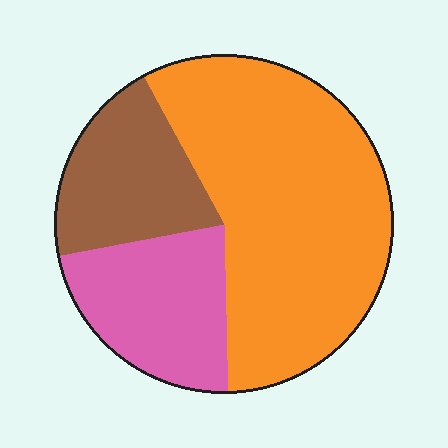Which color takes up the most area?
Orange, at roughly 55%.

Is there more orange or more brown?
Orange.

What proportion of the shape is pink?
Pink takes up about one fifth (1/5) of the shape.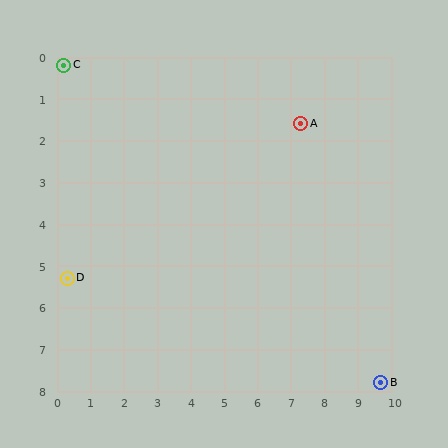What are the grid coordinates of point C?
Point C is at approximately (0.2, 0.2).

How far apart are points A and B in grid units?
Points A and B are about 6.6 grid units apart.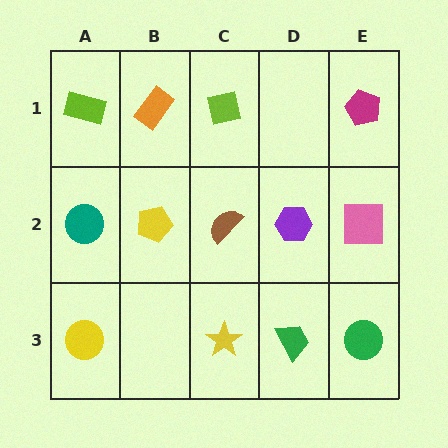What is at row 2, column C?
A brown semicircle.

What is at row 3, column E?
A green circle.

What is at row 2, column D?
A purple hexagon.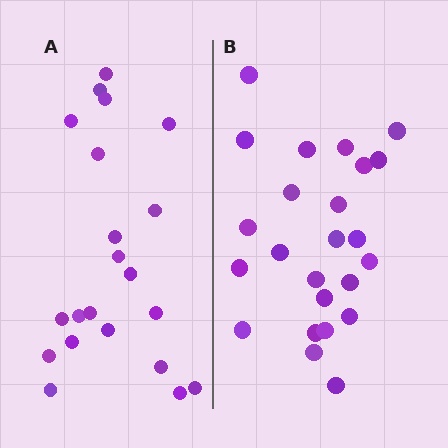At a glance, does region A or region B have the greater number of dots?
Region B (the right region) has more dots.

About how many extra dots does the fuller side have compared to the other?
Region B has just a few more — roughly 2 or 3 more dots than region A.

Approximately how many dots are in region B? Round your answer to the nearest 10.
About 20 dots. (The exact count is 24, which rounds to 20.)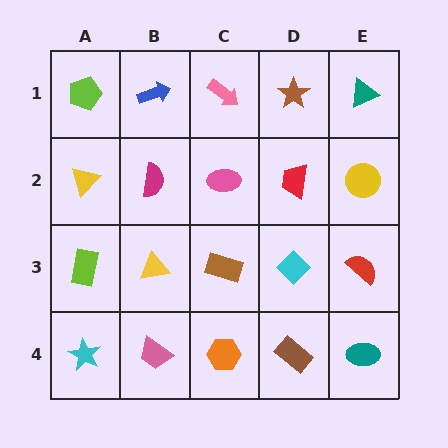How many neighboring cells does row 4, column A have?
2.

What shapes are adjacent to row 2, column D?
A brown star (row 1, column D), a cyan diamond (row 3, column D), a pink ellipse (row 2, column C), a yellow circle (row 2, column E).